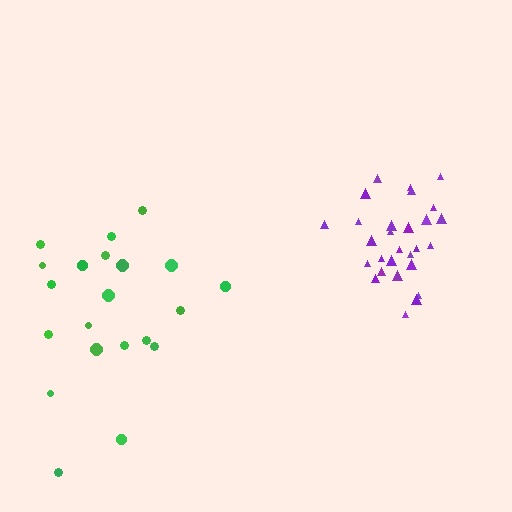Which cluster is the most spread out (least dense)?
Green.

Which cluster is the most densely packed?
Purple.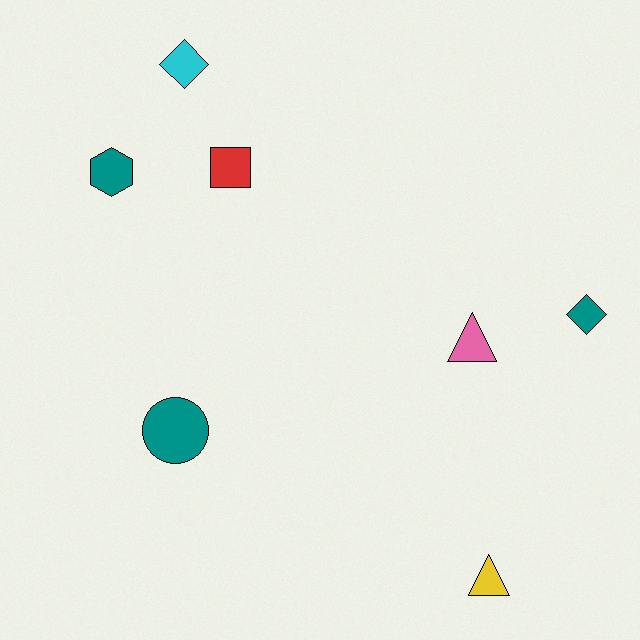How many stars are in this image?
There are no stars.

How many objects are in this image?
There are 7 objects.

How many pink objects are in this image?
There is 1 pink object.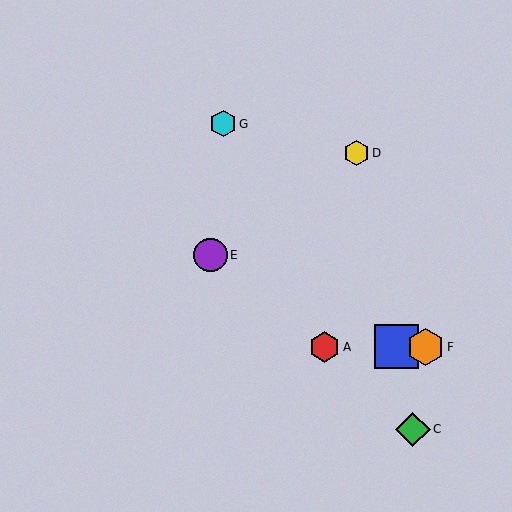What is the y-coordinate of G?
Object G is at y≈124.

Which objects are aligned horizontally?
Objects A, B, F are aligned horizontally.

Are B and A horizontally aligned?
Yes, both are at y≈347.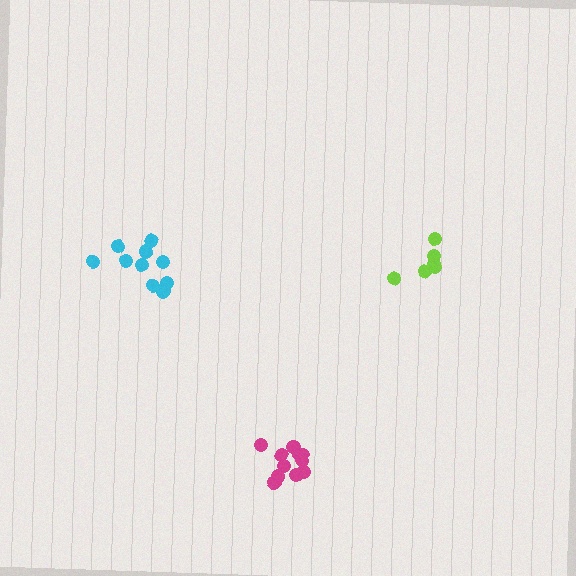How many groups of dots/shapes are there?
There are 3 groups.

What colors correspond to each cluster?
The clusters are colored: cyan, magenta, lime.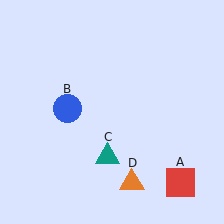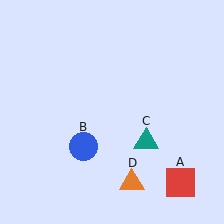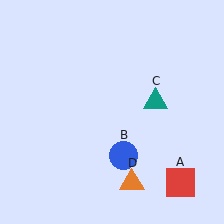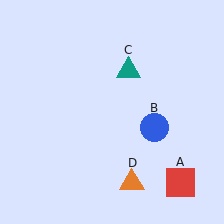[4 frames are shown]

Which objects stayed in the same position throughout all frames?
Red square (object A) and orange triangle (object D) remained stationary.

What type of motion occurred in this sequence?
The blue circle (object B), teal triangle (object C) rotated counterclockwise around the center of the scene.